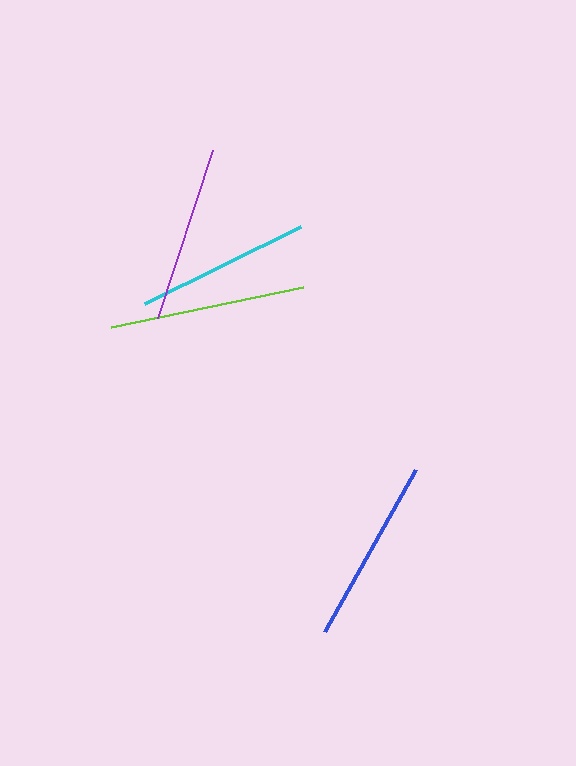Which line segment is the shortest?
The cyan line is the shortest at approximately 174 pixels.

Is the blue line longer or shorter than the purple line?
The blue line is longer than the purple line.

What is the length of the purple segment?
The purple segment is approximately 177 pixels long.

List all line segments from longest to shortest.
From longest to shortest: lime, blue, purple, cyan.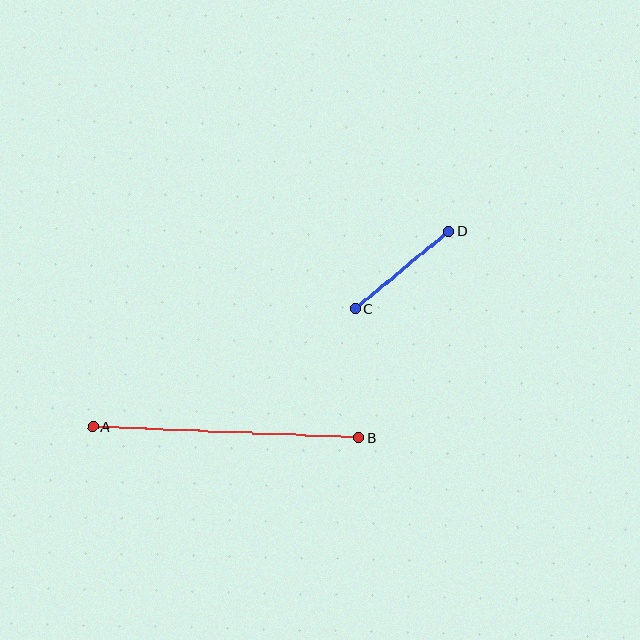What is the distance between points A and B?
The distance is approximately 267 pixels.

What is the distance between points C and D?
The distance is approximately 121 pixels.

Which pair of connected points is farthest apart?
Points A and B are farthest apart.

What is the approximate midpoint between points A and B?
The midpoint is at approximately (226, 432) pixels.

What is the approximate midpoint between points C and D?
The midpoint is at approximately (402, 270) pixels.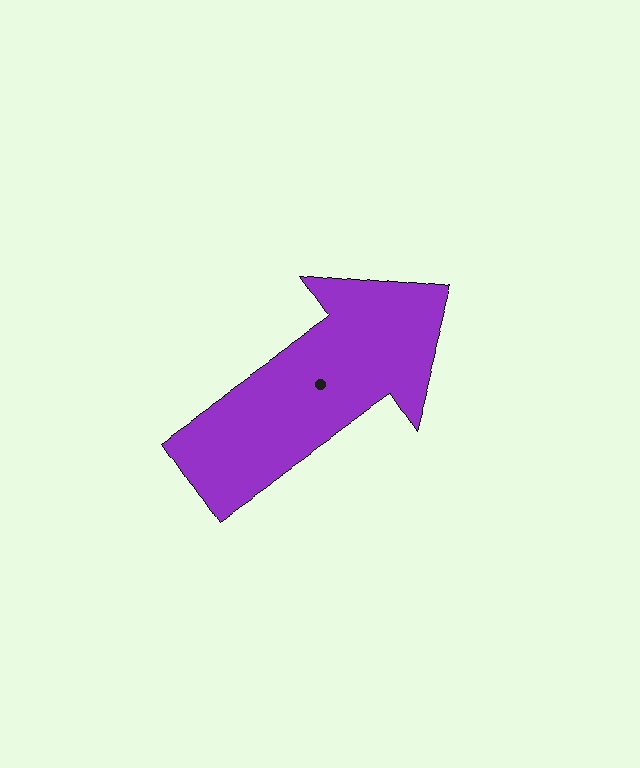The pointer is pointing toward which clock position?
Roughly 2 o'clock.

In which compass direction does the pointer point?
Northeast.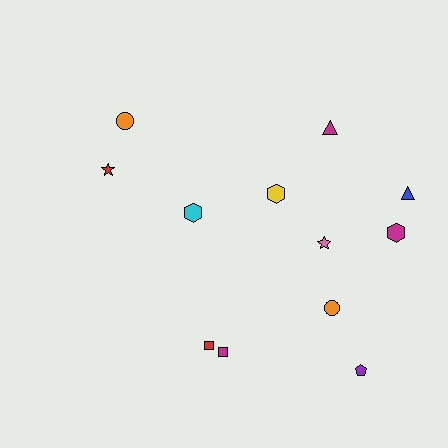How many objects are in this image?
There are 12 objects.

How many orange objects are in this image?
There are 2 orange objects.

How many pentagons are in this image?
There is 1 pentagon.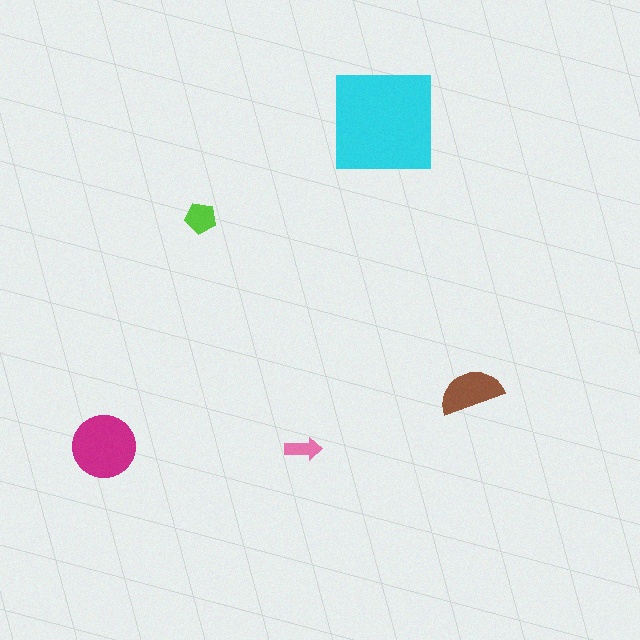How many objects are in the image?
There are 5 objects in the image.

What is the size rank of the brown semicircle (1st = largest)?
3rd.